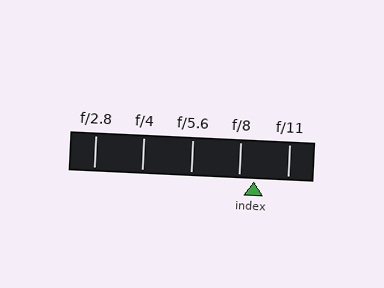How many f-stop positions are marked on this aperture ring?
There are 5 f-stop positions marked.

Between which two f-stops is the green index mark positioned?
The index mark is between f/8 and f/11.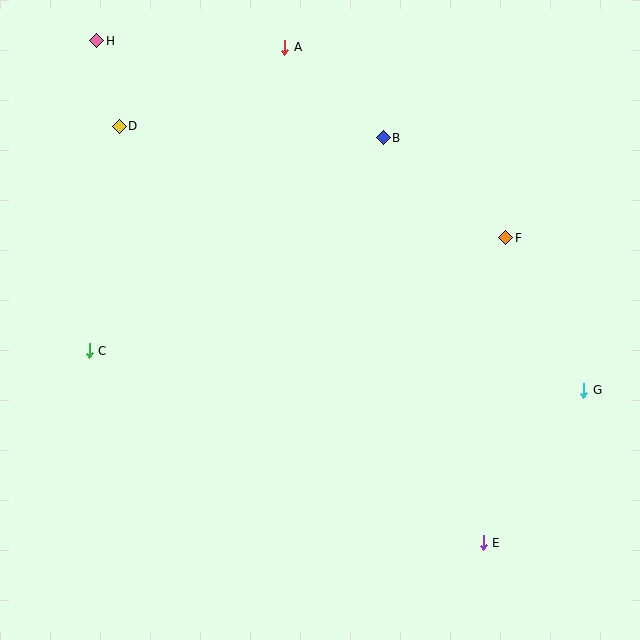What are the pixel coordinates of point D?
Point D is at (119, 126).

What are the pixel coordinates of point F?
Point F is at (506, 238).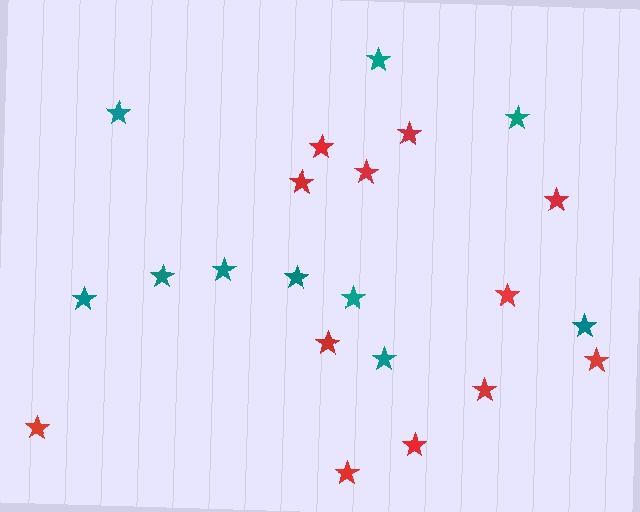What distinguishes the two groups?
There are 2 groups: one group of red stars (12) and one group of teal stars (10).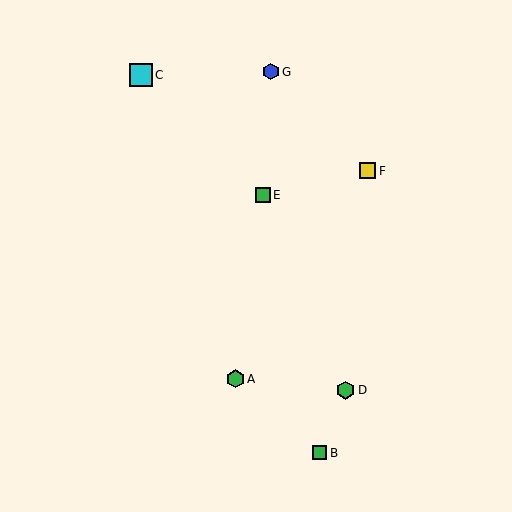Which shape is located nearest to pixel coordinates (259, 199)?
The green square (labeled E) at (263, 195) is nearest to that location.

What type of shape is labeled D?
Shape D is a green hexagon.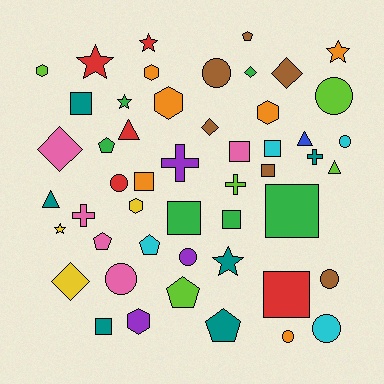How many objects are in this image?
There are 50 objects.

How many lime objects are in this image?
There are 5 lime objects.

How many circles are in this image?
There are 9 circles.